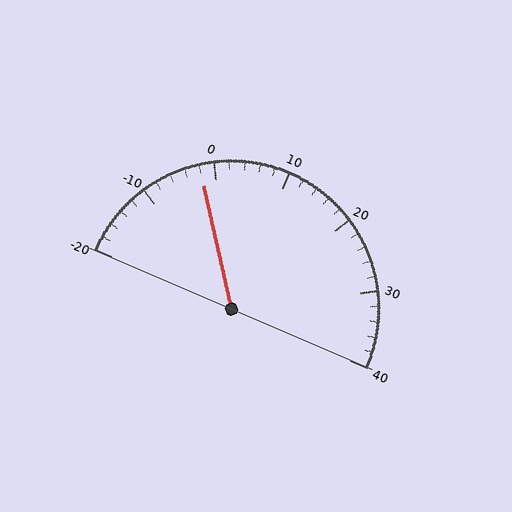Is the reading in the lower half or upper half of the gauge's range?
The reading is in the lower half of the range (-20 to 40).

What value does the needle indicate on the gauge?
The needle indicates approximately -2.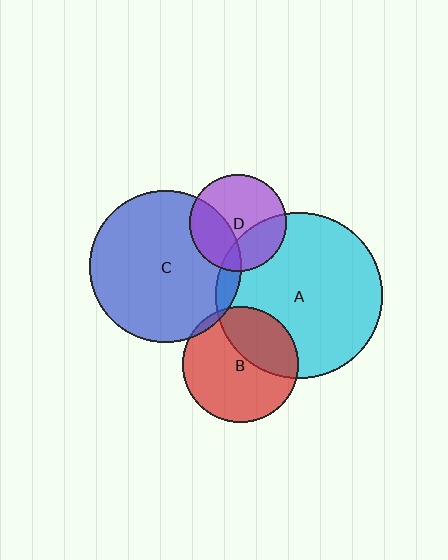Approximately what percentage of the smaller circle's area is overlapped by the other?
Approximately 5%.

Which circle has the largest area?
Circle A (cyan).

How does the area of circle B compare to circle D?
Approximately 1.4 times.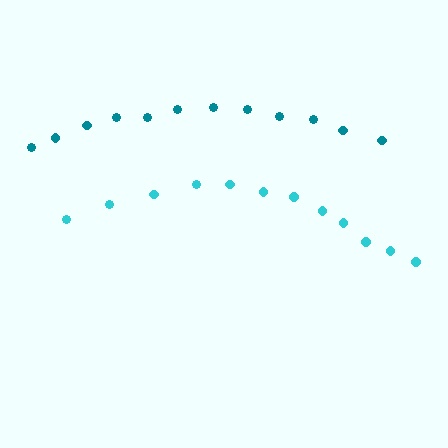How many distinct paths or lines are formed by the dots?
There are 2 distinct paths.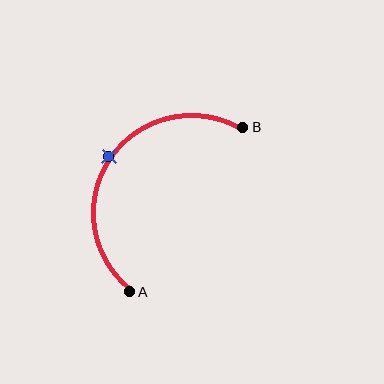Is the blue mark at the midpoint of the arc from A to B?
Yes. The blue mark lies on the arc at equal arc-length from both A and B — it is the arc midpoint.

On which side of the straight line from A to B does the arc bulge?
The arc bulges above and to the left of the straight line connecting A and B.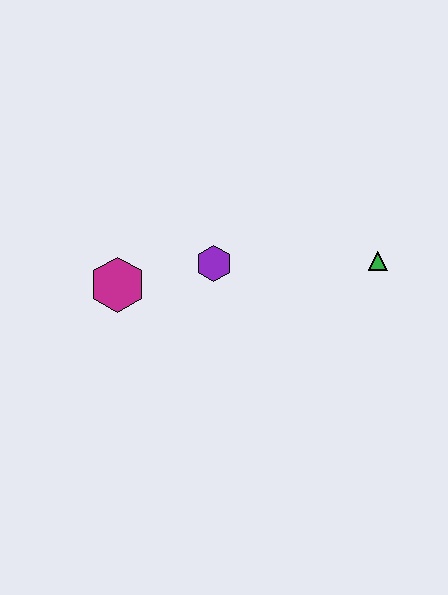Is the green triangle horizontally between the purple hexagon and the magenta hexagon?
No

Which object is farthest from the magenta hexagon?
The green triangle is farthest from the magenta hexagon.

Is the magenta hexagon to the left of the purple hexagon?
Yes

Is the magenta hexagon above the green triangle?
No